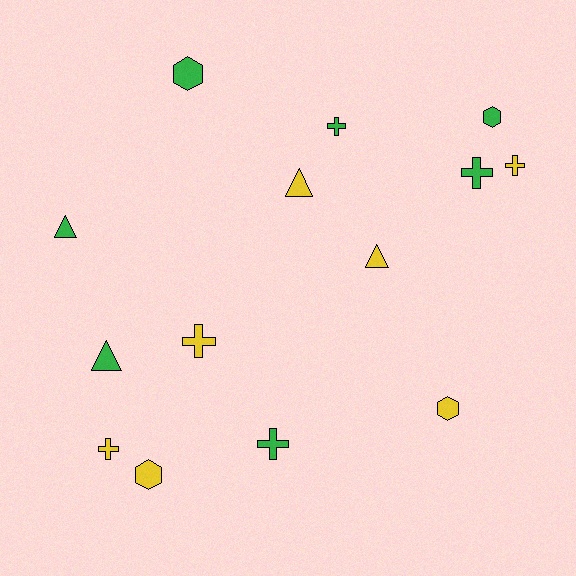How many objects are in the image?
There are 14 objects.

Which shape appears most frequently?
Cross, with 6 objects.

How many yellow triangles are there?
There are 2 yellow triangles.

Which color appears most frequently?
Green, with 7 objects.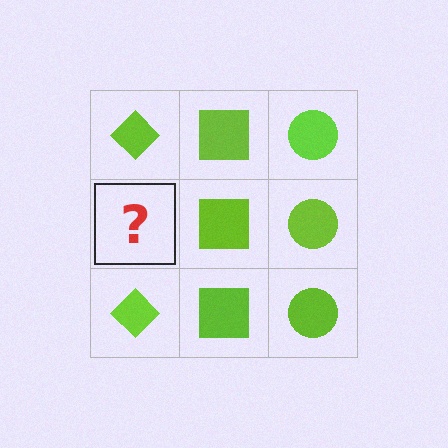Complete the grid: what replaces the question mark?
The question mark should be replaced with a lime diamond.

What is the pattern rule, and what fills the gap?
The rule is that each column has a consistent shape. The gap should be filled with a lime diamond.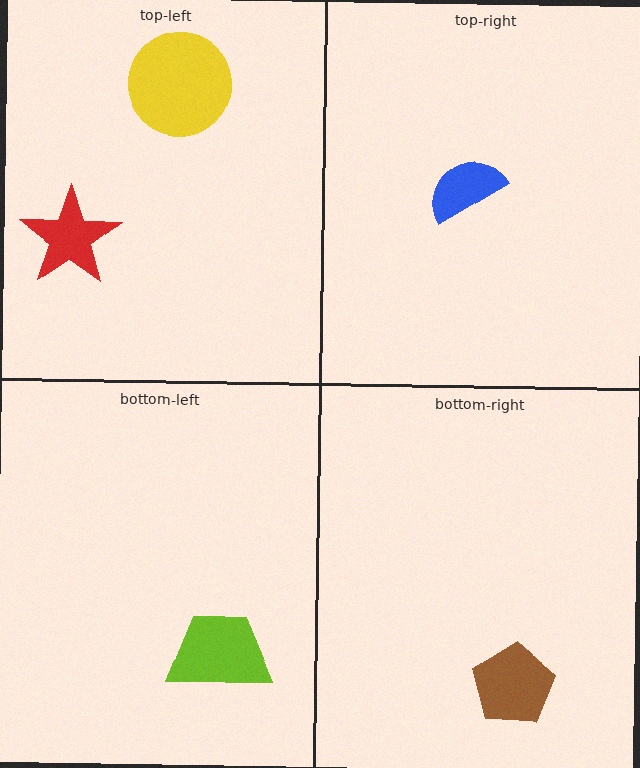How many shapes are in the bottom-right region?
1.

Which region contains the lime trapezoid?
The bottom-left region.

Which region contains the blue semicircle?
The top-right region.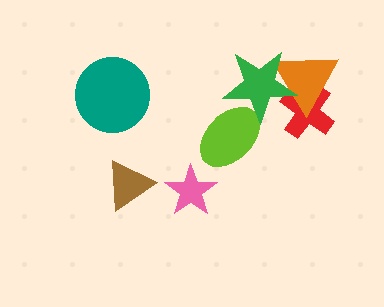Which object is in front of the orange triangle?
The green star is in front of the orange triangle.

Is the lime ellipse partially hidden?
Yes, it is partially covered by another shape.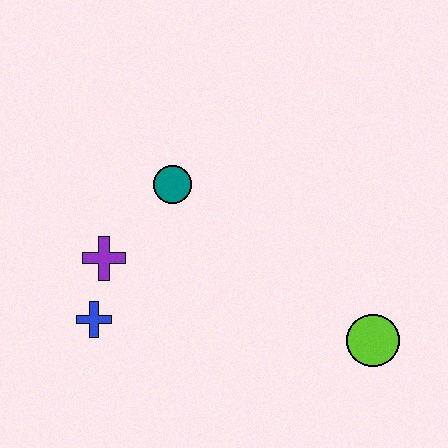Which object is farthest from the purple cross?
The lime circle is farthest from the purple cross.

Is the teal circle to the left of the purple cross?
No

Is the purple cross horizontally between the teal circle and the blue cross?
Yes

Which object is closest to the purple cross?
The blue cross is closest to the purple cross.